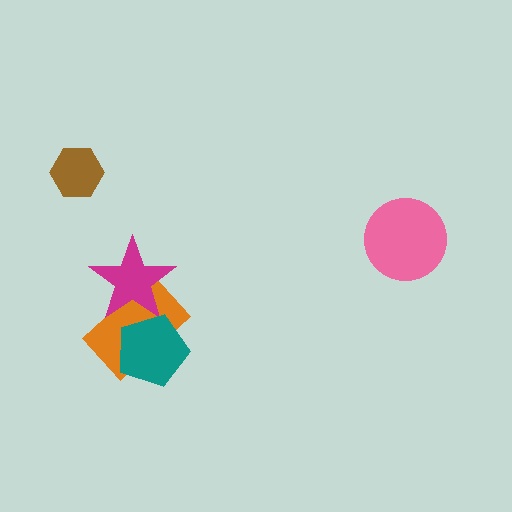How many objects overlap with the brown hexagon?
0 objects overlap with the brown hexagon.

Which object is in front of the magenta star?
The teal pentagon is in front of the magenta star.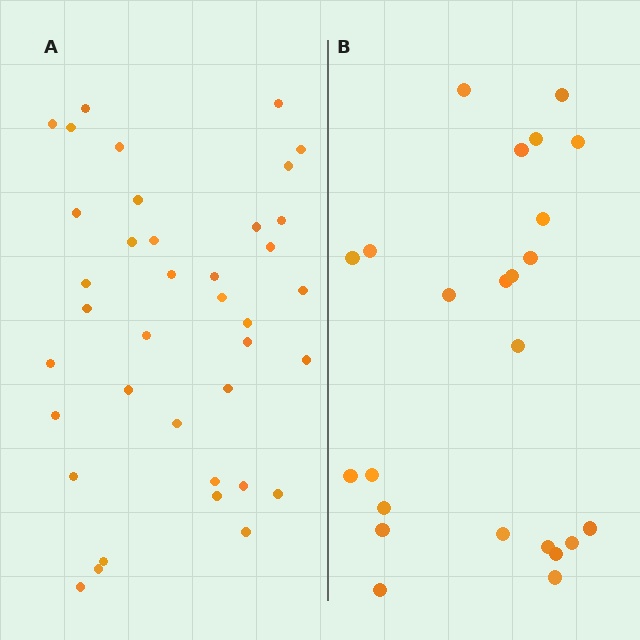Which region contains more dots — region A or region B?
Region A (the left region) has more dots.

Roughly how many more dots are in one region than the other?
Region A has approximately 15 more dots than region B.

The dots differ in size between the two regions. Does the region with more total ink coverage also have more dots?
No. Region B has more total ink coverage because its dots are larger, but region A actually contains more individual dots. Total area can be misleading — the number of items is what matters here.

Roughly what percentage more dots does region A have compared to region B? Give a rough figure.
About 60% more.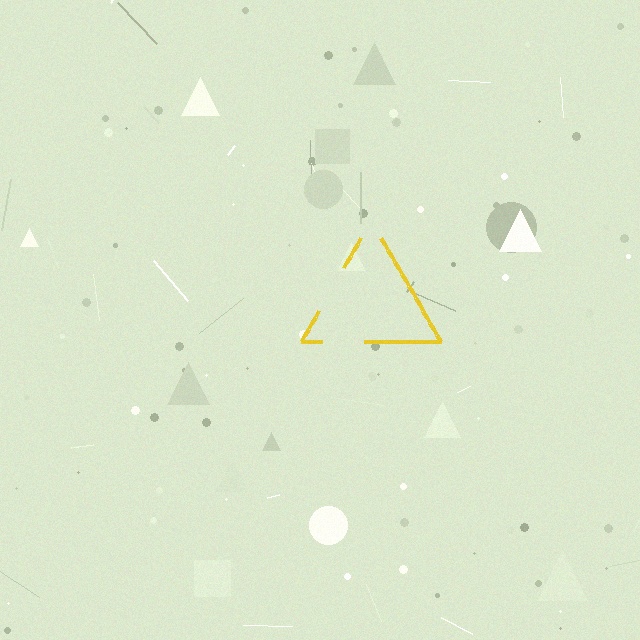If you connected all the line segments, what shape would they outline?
They would outline a triangle.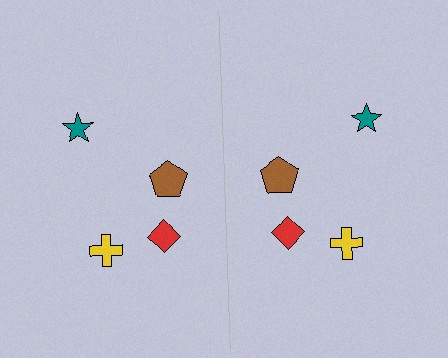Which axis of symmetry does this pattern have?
The pattern has a vertical axis of symmetry running through the center of the image.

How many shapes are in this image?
There are 8 shapes in this image.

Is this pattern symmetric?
Yes, this pattern has bilateral (reflection) symmetry.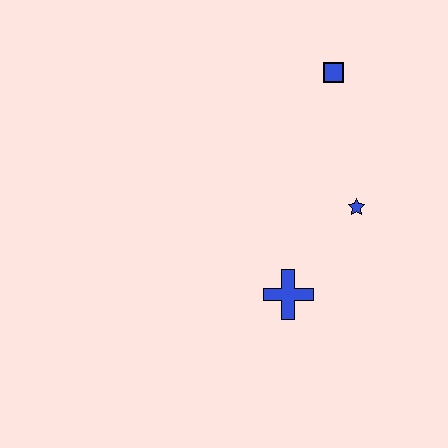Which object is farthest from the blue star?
The blue square is farthest from the blue star.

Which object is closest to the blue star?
The blue cross is closest to the blue star.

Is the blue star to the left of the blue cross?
No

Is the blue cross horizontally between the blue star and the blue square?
No